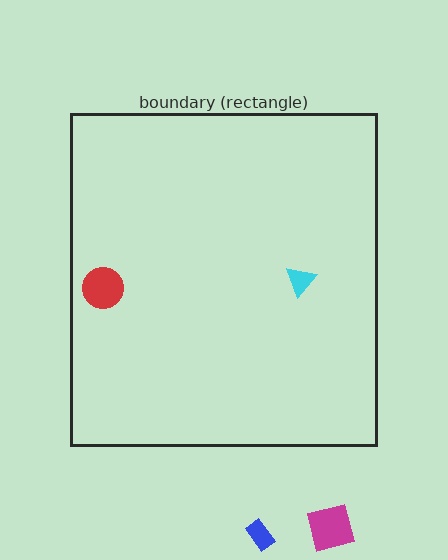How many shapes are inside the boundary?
2 inside, 2 outside.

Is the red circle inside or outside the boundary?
Inside.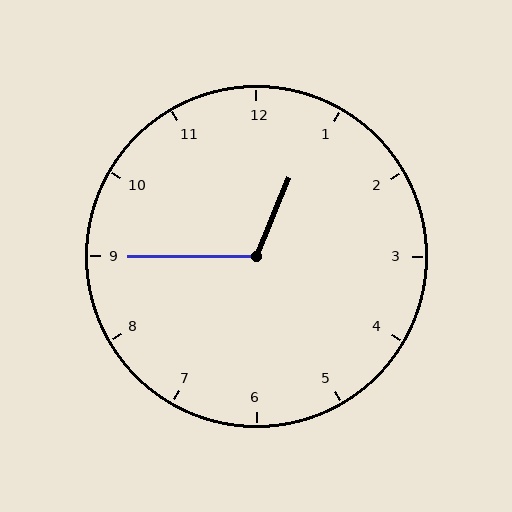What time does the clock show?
12:45.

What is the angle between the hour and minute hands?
Approximately 112 degrees.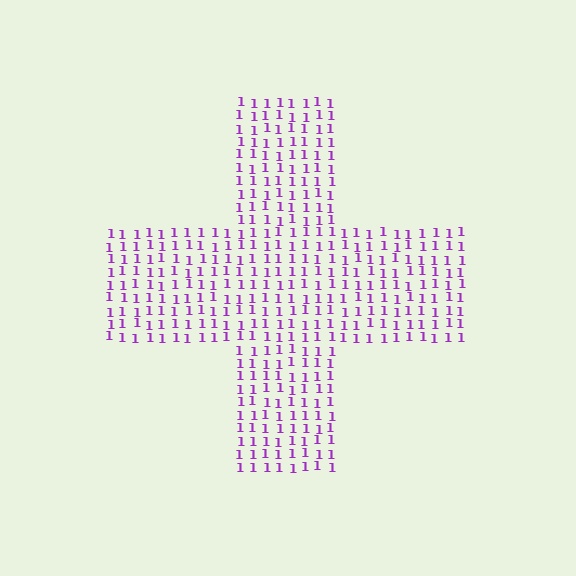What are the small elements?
The small elements are digit 1's.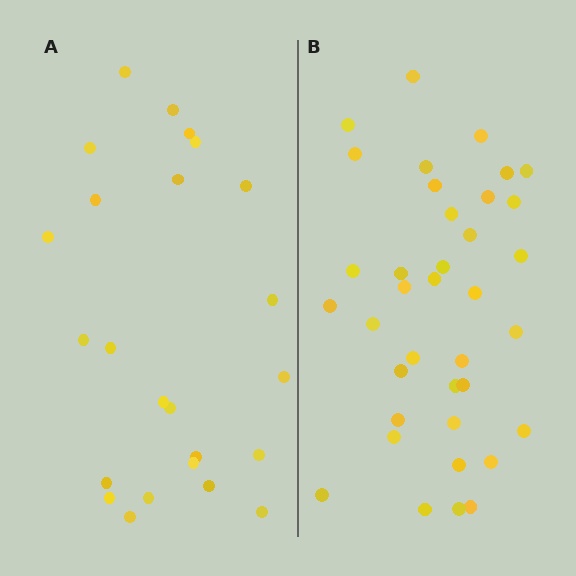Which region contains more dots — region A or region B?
Region B (the right region) has more dots.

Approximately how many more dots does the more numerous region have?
Region B has approximately 15 more dots than region A.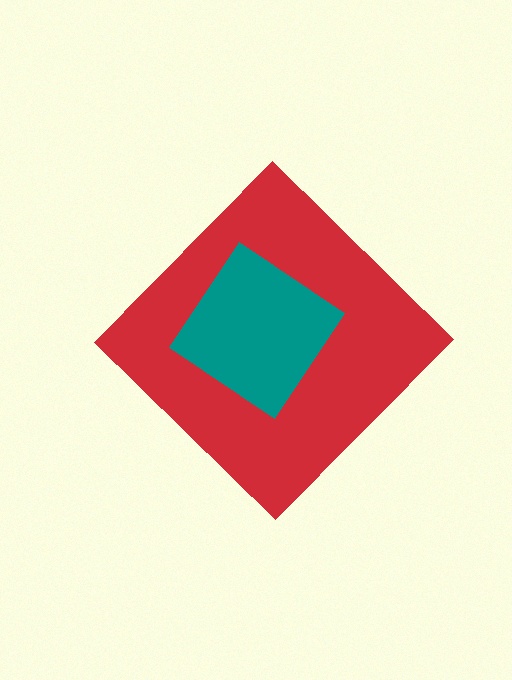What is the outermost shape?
The red diamond.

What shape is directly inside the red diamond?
The teal diamond.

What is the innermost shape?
The teal diamond.